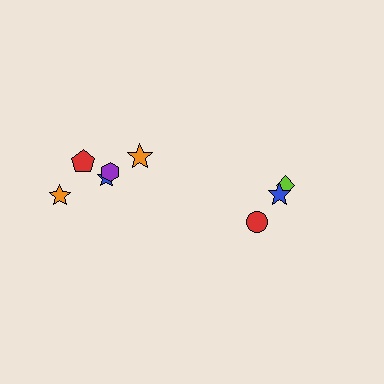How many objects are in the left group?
There are 5 objects.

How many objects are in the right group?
There are 3 objects.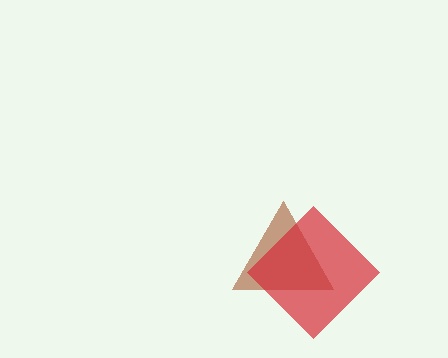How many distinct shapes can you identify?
There are 2 distinct shapes: a brown triangle, a red diamond.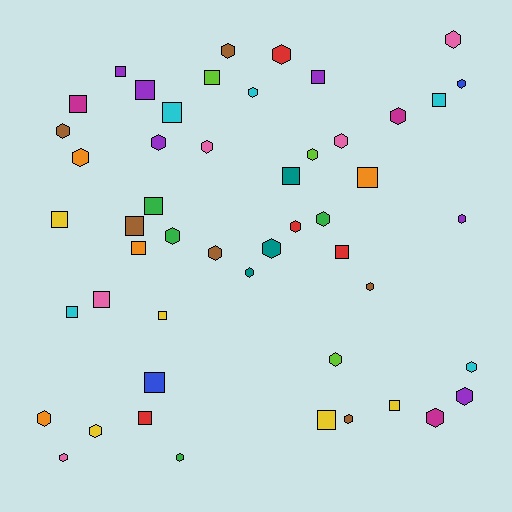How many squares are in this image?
There are 21 squares.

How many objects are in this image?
There are 50 objects.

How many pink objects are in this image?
There are 5 pink objects.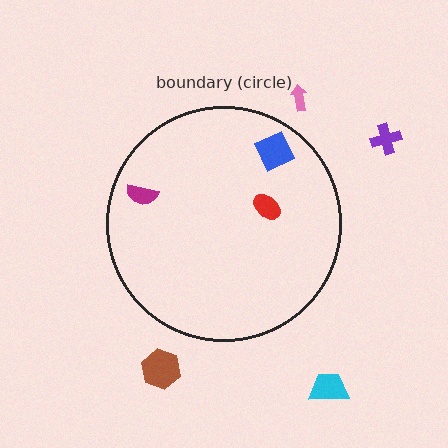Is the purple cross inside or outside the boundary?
Outside.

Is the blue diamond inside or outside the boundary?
Inside.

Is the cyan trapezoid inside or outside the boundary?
Outside.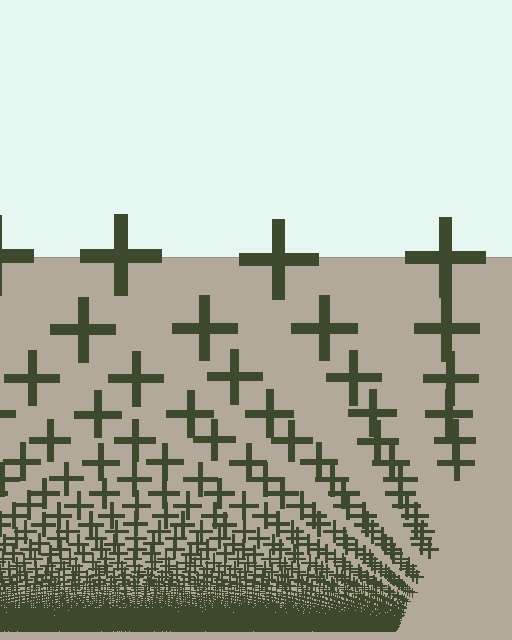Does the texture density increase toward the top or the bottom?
Density increases toward the bottom.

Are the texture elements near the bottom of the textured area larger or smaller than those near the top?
Smaller. The gradient is inverted — elements near the bottom are smaller and denser.